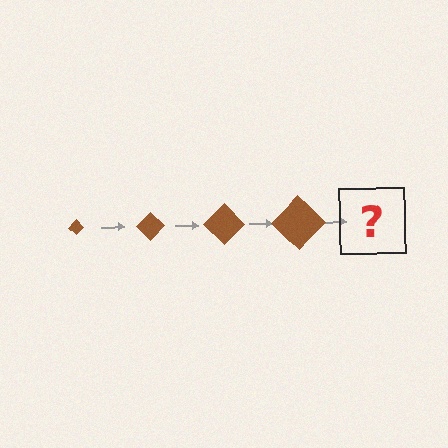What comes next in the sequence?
The next element should be a brown diamond, larger than the previous one.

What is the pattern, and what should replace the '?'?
The pattern is that the diamond gets progressively larger each step. The '?' should be a brown diamond, larger than the previous one.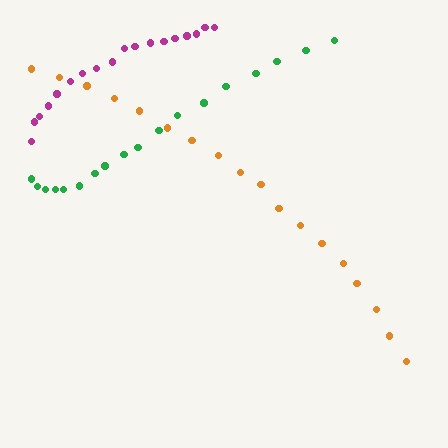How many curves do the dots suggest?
There are 3 distinct paths.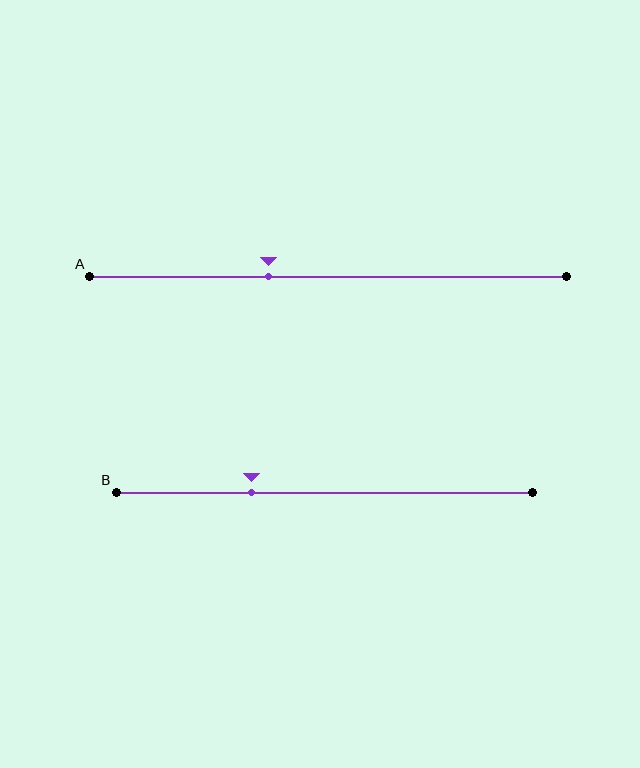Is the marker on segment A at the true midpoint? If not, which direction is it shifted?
No, the marker on segment A is shifted to the left by about 13% of the segment length.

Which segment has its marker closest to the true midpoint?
Segment A has its marker closest to the true midpoint.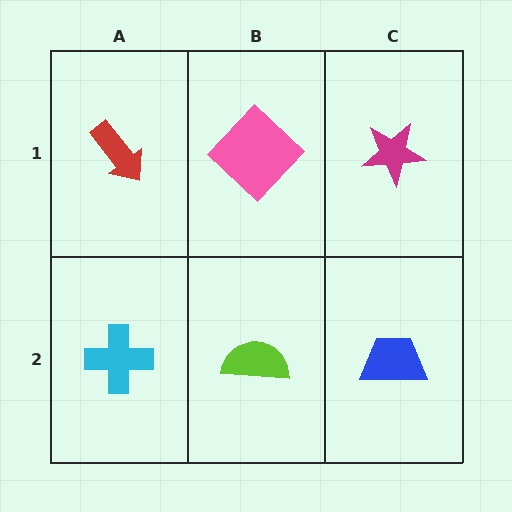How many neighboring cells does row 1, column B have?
3.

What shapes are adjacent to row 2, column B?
A pink diamond (row 1, column B), a cyan cross (row 2, column A), a blue trapezoid (row 2, column C).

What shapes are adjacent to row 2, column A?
A red arrow (row 1, column A), a lime semicircle (row 2, column B).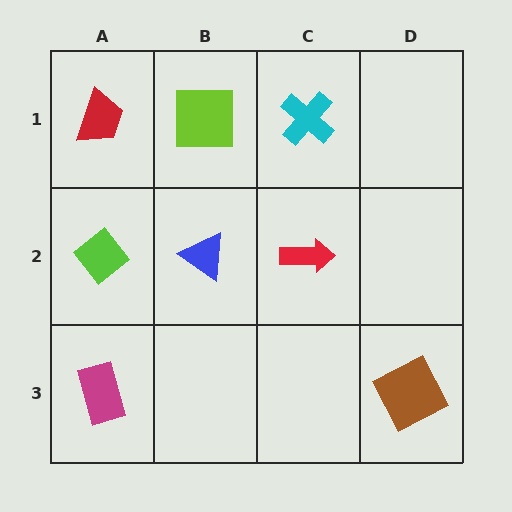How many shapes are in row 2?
3 shapes.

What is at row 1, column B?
A lime square.